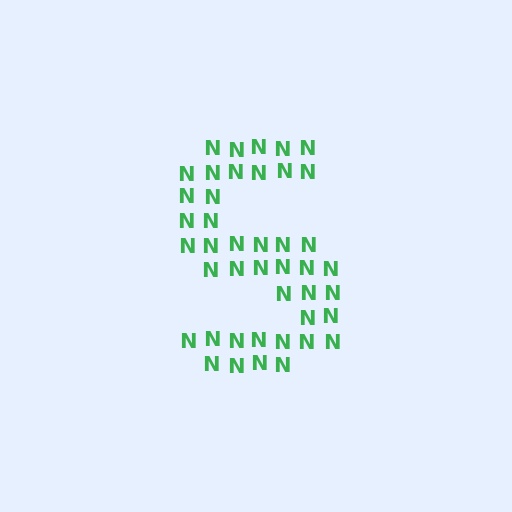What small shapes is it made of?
It is made of small letter N's.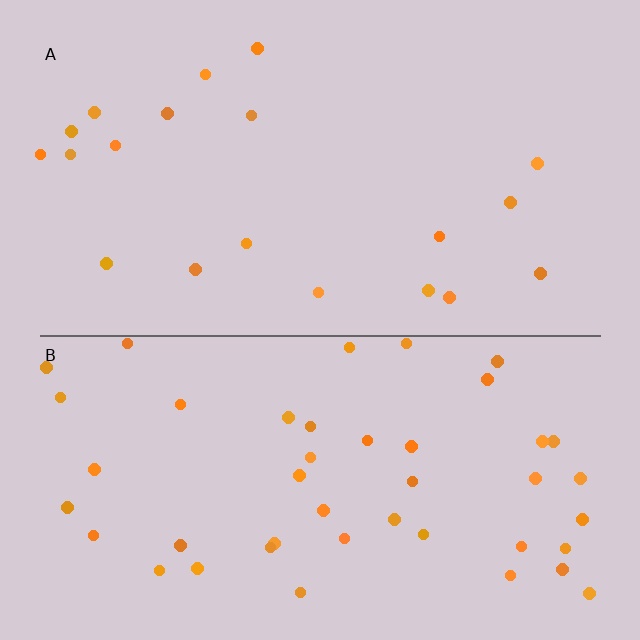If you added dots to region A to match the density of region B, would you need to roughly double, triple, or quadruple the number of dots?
Approximately double.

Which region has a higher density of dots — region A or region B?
B (the bottom).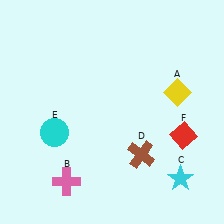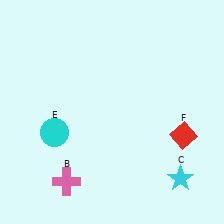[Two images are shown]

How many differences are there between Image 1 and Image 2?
There are 2 differences between the two images.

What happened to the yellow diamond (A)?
The yellow diamond (A) was removed in Image 2. It was in the top-right area of Image 1.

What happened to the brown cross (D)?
The brown cross (D) was removed in Image 2. It was in the bottom-right area of Image 1.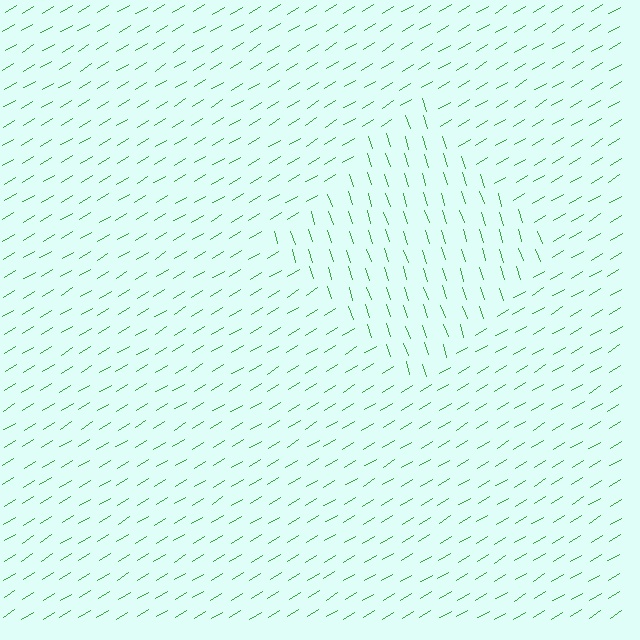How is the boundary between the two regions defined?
The boundary is defined purely by a change in line orientation (approximately 77 degrees difference). All lines are the same color and thickness.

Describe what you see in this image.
The image is filled with small green line segments. A diamond region in the image has lines oriented differently from the surrounding lines, creating a visible texture boundary.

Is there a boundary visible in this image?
Yes, there is a texture boundary formed by a change in line orientation.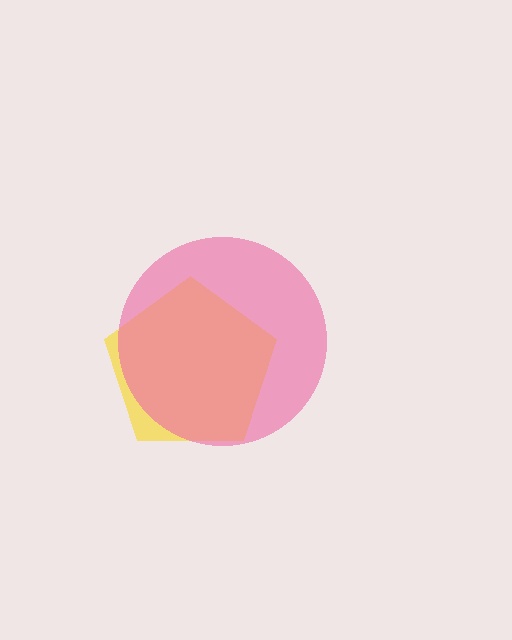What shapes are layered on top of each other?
The layered shapes are: a yellow pentagon, a pink circle.